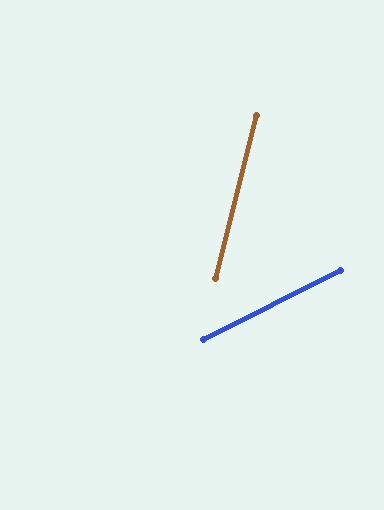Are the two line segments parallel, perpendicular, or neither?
Neither parallel nor perpendicular — they differ by about 49°.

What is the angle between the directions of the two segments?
Approximately 49 degrees.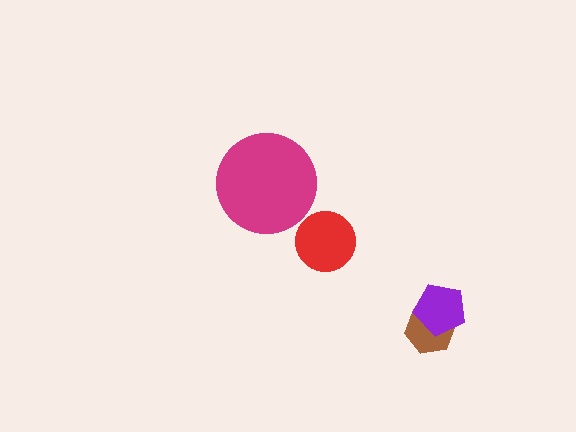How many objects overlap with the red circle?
0 objects overlap with the red circle.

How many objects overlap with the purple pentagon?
1 object overlaps with the purple pentagon.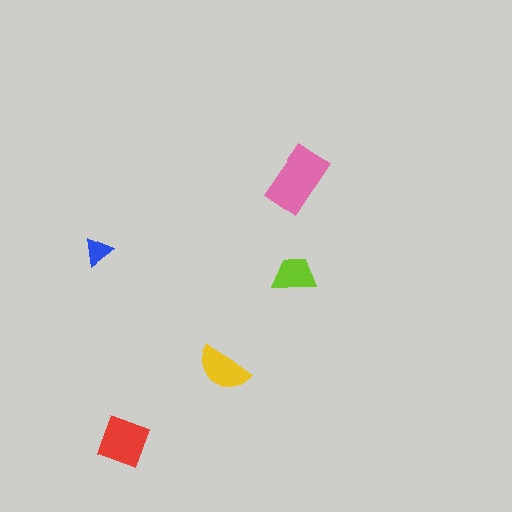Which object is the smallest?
The blue triangle.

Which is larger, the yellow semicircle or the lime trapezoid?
The yellow semicircle.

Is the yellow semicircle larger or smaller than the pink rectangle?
Smaller.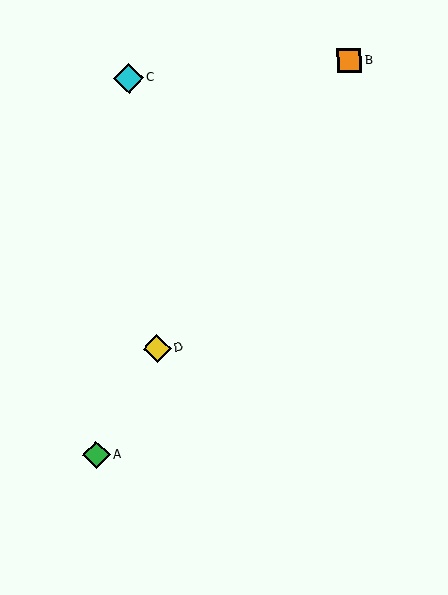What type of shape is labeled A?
Shape A is a green diamond.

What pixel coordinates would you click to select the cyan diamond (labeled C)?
Click at (128, 78) to select the cyan diamond C.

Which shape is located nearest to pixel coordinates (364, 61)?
The orange square (labeled B) at (349, 61) is nearest to that location.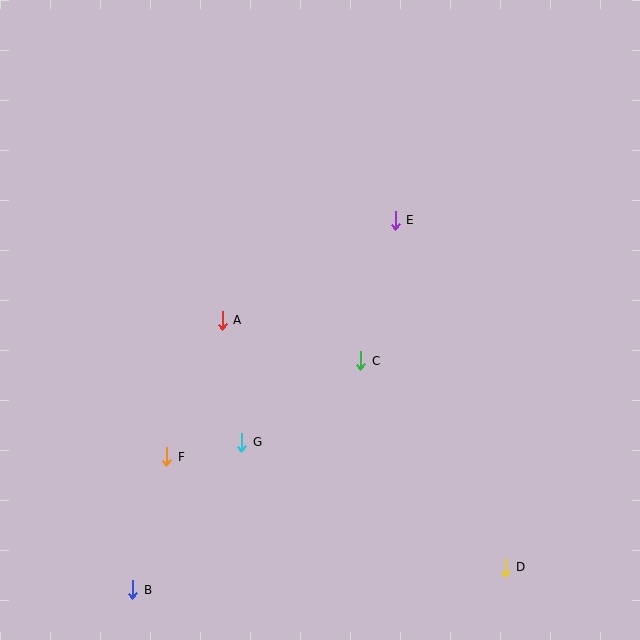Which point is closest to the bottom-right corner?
Point D is closest to the bottom-right corner.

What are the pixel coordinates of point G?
Point G is at (242, 442).